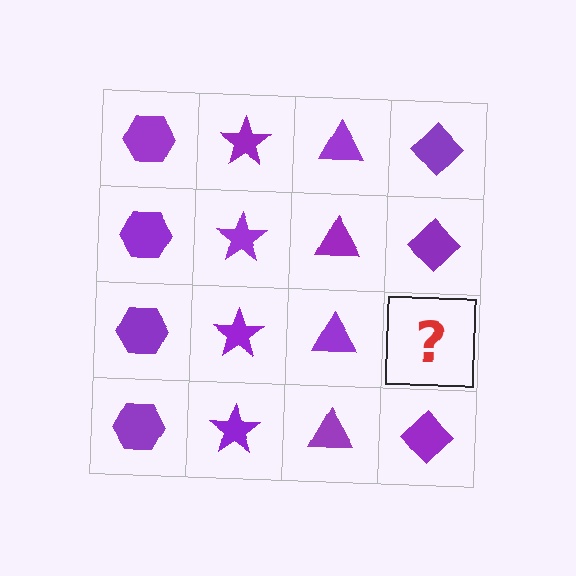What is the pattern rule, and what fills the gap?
The rule is that each column has a consistent shape. The gap should be filled with a purple diamond.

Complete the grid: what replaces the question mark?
The question mark should be replaced with a purple diamond.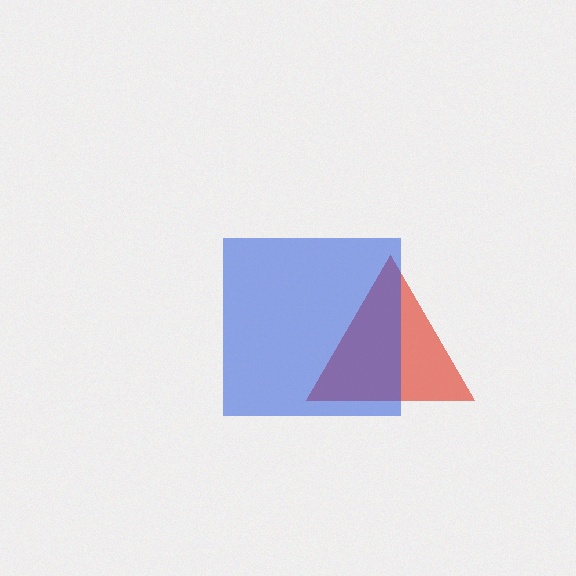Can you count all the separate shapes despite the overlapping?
Yes, there are 2 separate shapes.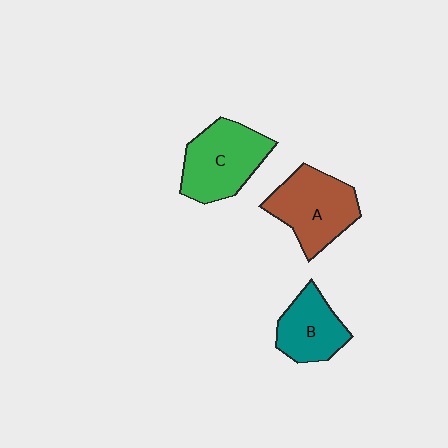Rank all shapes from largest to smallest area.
From largest to smallest: C (green), A (brown), B (teal).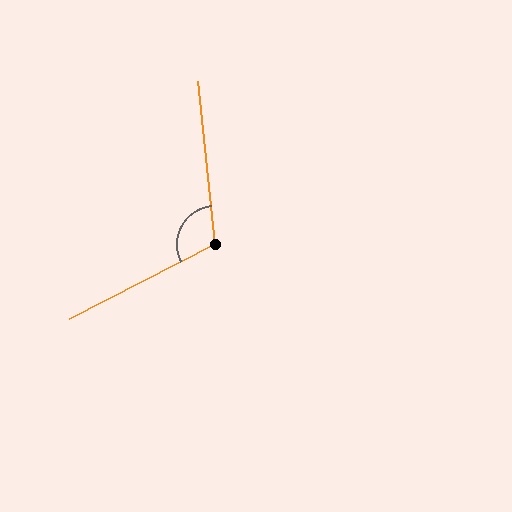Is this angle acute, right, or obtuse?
It is obtuse.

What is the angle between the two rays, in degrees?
Approximately 111 degrees.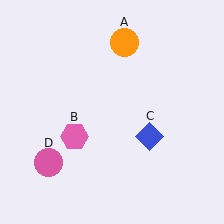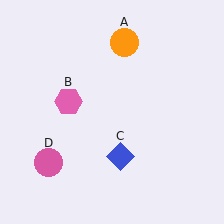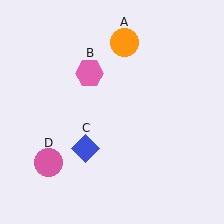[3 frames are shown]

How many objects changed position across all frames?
2 objects changed position: pink hexagon (object B), blue diamond (object C).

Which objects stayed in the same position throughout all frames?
Orange circle (object A) and pink circle (object D) remained stationary.